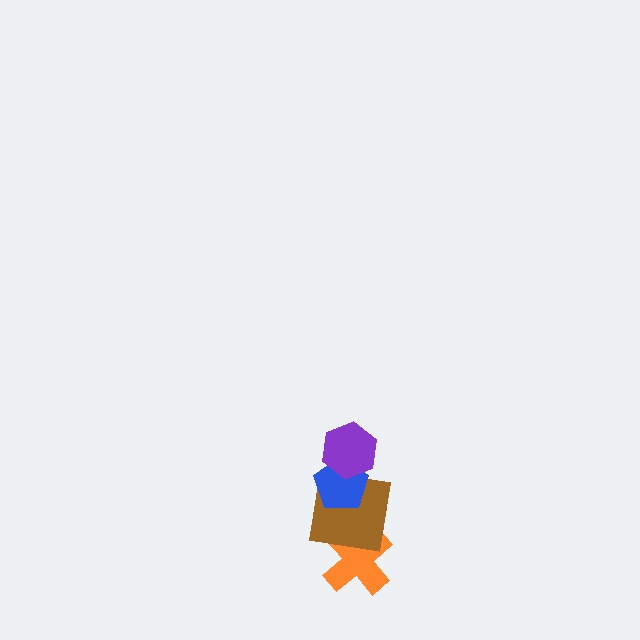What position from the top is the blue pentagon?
The blue pentagon is 2nd from the top.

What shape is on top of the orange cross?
The brown square is on top of the orange cross.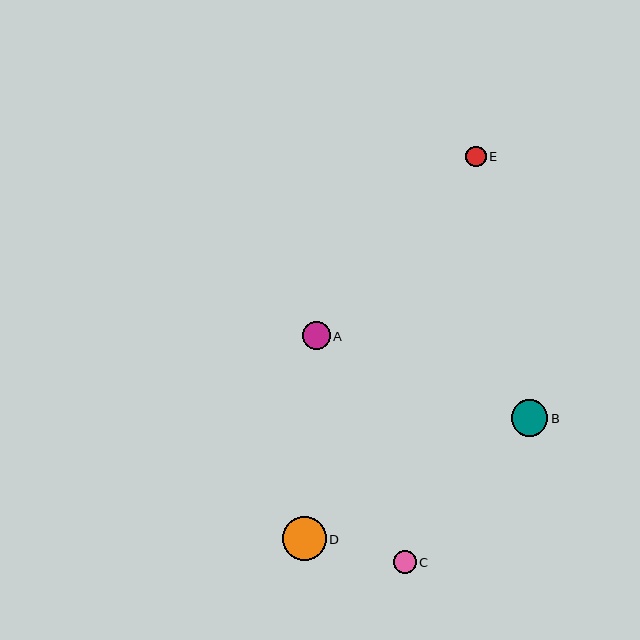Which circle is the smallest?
Circle E is the smallest with a size of approximately 20 pixels.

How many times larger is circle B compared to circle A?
Circle B is approximately 1.3 times the size of circle A.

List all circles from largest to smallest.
From largest to smallest: D, B, A, C, E.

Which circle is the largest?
Circle D is the largest with a size of approximately 44 pixels.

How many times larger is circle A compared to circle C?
Circle A is approximately 1.2 times the size of circle C.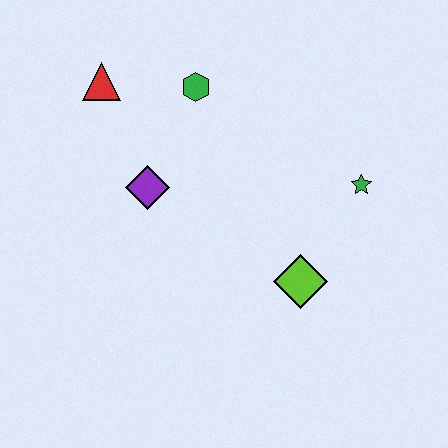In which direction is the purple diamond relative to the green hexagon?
The purple diamond is below the green hexagon.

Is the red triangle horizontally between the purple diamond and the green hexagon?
No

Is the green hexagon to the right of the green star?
No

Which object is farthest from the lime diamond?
The red triangle is farthest from the lime diamond.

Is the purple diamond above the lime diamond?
Yes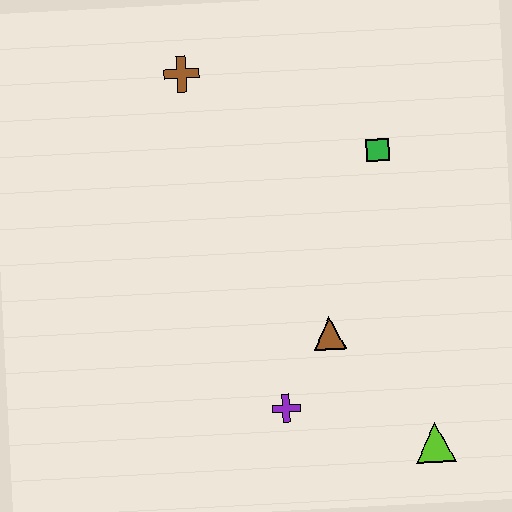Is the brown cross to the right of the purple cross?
No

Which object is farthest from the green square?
The lime triangle is farthest from the green square.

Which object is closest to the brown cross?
The green square is closest to the brown cross.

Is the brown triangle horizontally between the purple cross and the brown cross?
No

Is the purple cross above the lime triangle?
Yes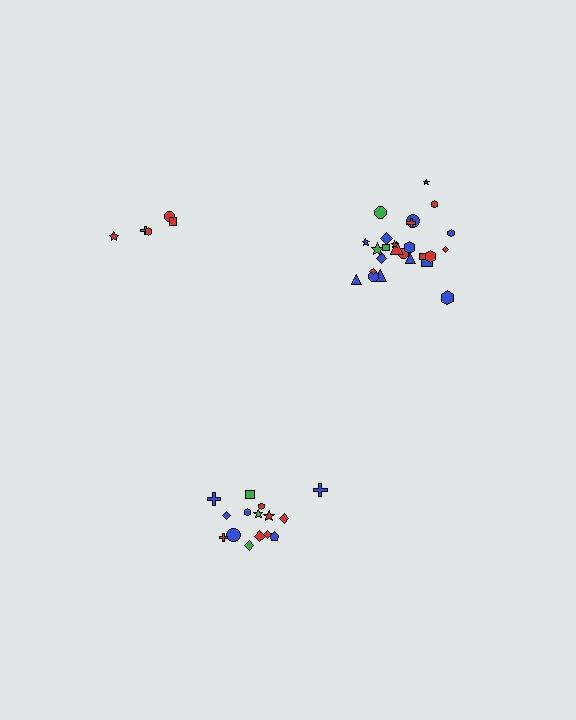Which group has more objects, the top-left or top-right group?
The top-right group.